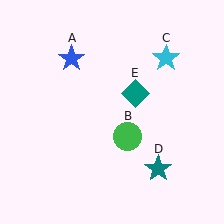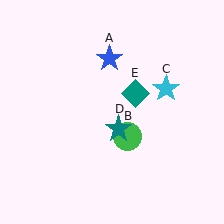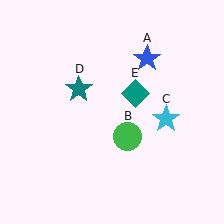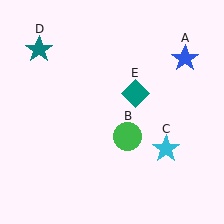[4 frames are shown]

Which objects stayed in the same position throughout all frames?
Green circle (object B) and teal diamond (object E) remained stationary.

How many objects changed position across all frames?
3 objects changed position: blue star (object A), cyan star (object C), teal star (object D).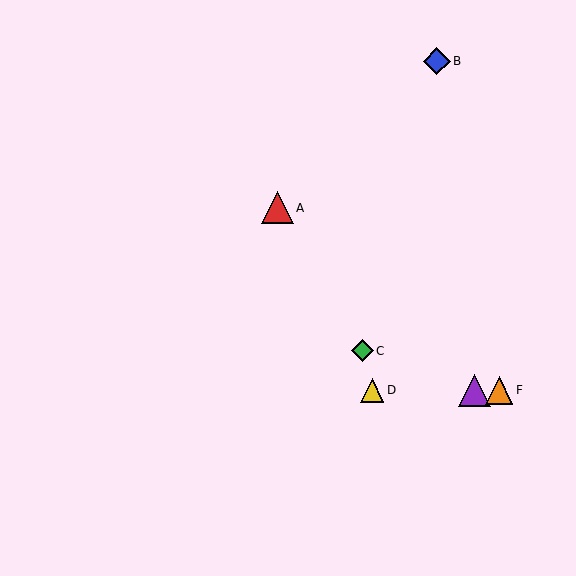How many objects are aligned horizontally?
3 objects (D, E, F) are aligned horizontally.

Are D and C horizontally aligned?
No, D is at y≈390 and C is at y≈351.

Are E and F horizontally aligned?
Yes, both are at y≈390.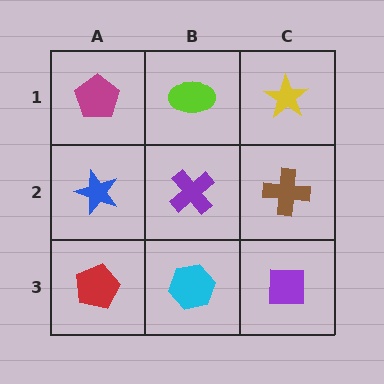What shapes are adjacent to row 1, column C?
A brown cross (row 2, column C), a lime ellipse (row 1, column B).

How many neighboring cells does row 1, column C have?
2.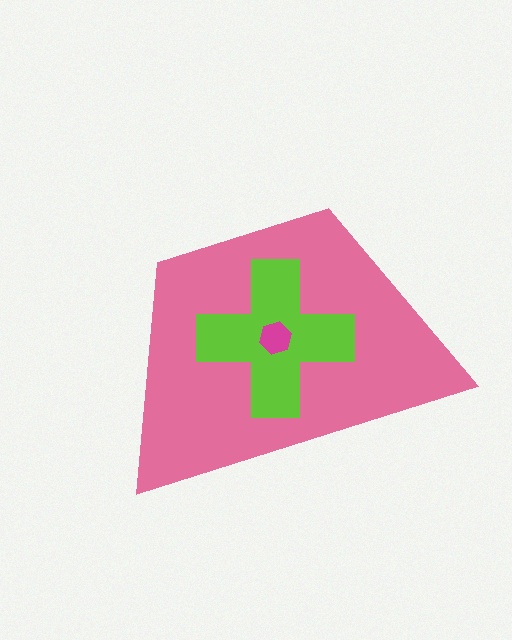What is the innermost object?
The magenta hexagon.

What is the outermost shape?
The pink trapezoid.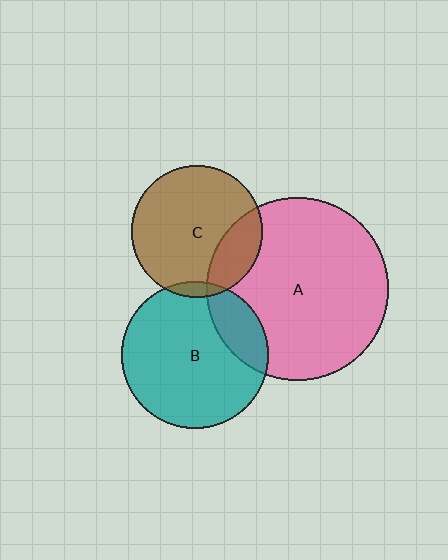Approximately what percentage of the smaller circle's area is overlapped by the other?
Approximately 5%.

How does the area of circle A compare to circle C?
Approximately 1.9 times.